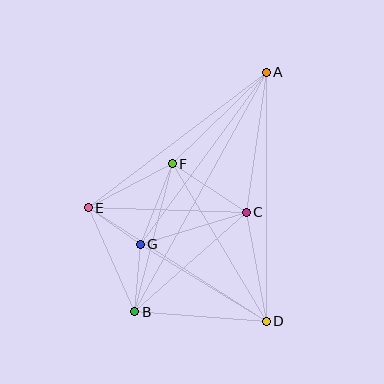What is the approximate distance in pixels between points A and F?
The distance between A and F is approximately 131 pixels.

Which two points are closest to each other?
Points E and G are closest to each other.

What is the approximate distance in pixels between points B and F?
The distance between B and F is approximately 153 pixels.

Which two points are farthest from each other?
Points A and B are farthest from each other.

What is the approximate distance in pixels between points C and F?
The distance between C and F is approximately 88 pixels.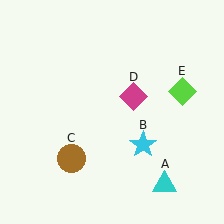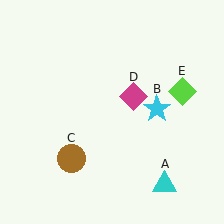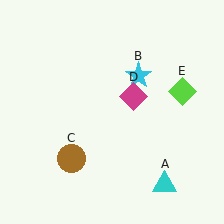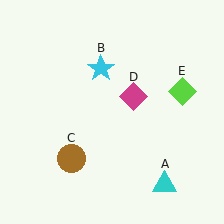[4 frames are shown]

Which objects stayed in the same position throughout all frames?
Cyan triangle (object A) and brown circle (object C) and magenta diamond (object D) and lime diamond (object E) remained stationary.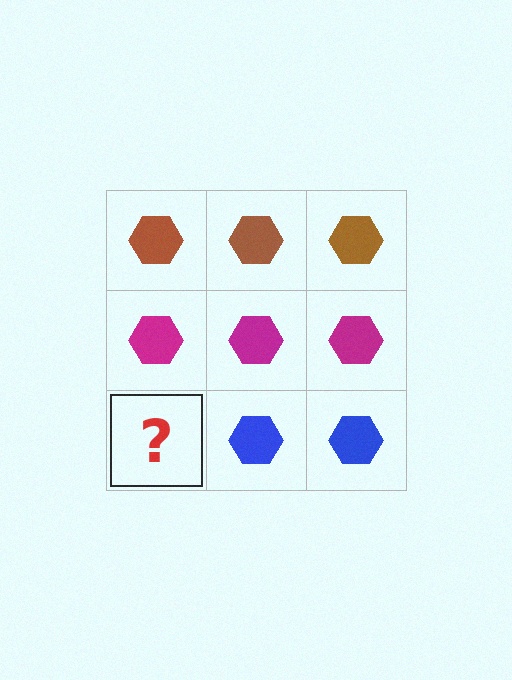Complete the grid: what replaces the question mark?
The question mark should be replaced with a blue hexagon.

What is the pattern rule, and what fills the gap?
The rule is that each row has a consistent color. The gap should be filled with a blue hexagon.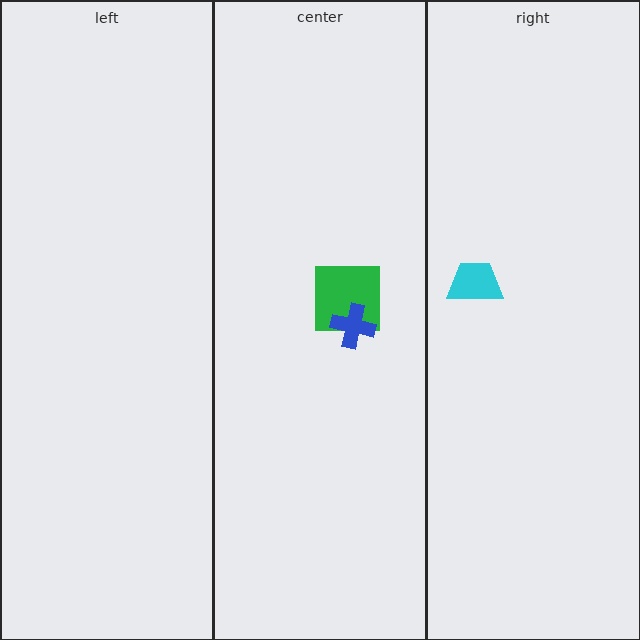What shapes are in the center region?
The green square, the blue cross.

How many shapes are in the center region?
2.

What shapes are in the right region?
The cyan trapezoid.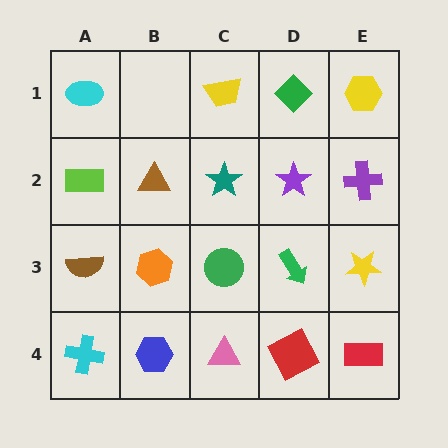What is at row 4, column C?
A pink triangle.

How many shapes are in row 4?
5 shapes.